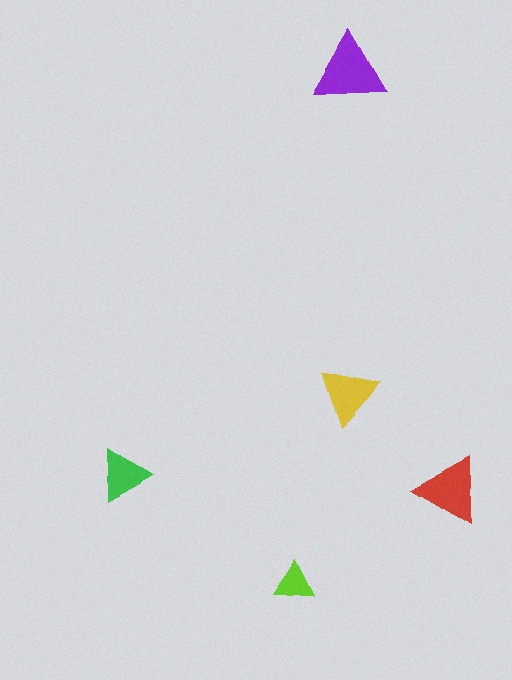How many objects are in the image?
There are 5 objects in the image.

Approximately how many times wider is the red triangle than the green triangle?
About 1.5 times wider.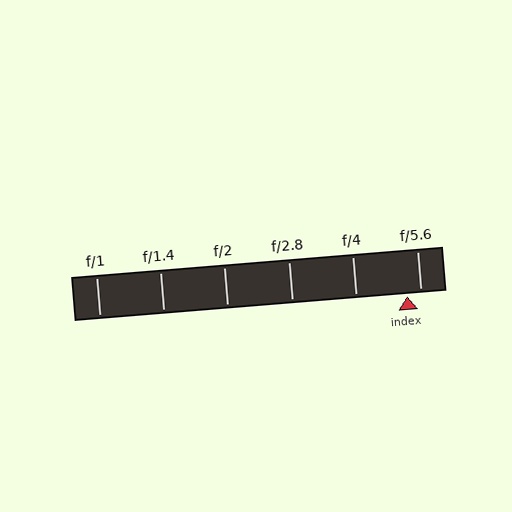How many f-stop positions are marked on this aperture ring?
There are 6 f-stop positions marked.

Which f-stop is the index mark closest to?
The index mark is closest to f/5.6.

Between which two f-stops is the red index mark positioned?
The index mark is between f/4 and f/5.6.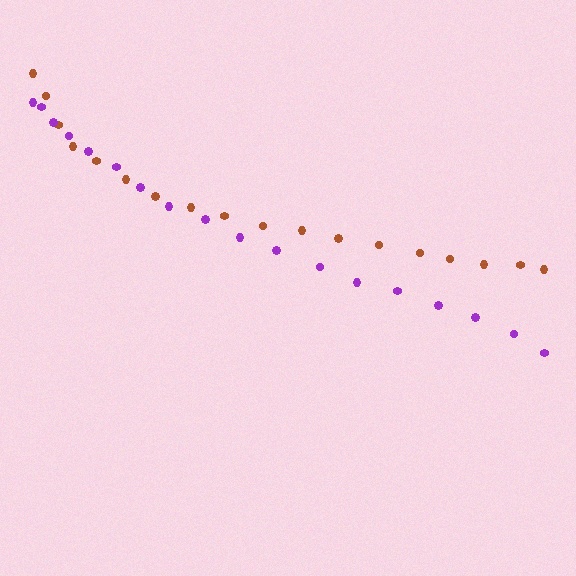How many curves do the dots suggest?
There are 2 distinct paths.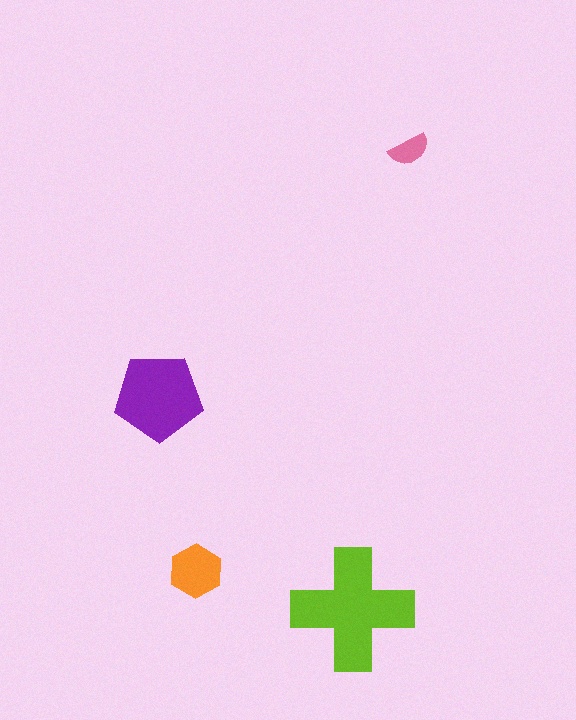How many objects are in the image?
There are 4 objects in the image.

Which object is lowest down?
The lime cross is bottommost.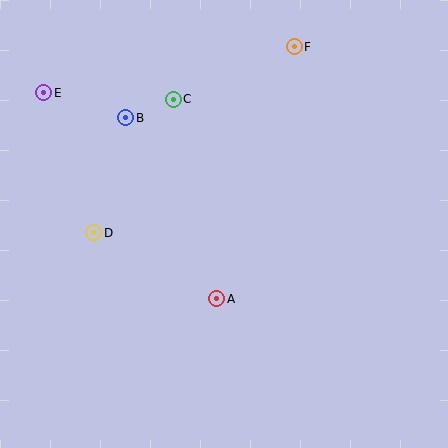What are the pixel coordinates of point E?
Point E is at (43, 93).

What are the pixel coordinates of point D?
Point D is at (94, 233).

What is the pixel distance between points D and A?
The distance between D and A is 139 pixels.